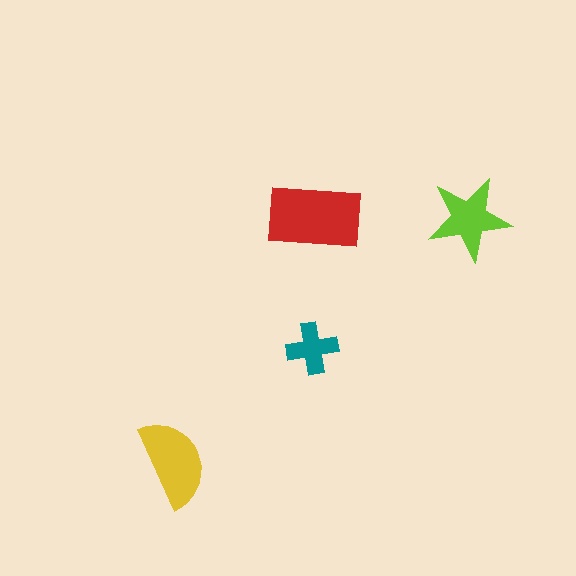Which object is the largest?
The red rectangle.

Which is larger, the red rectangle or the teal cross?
The red rectangle.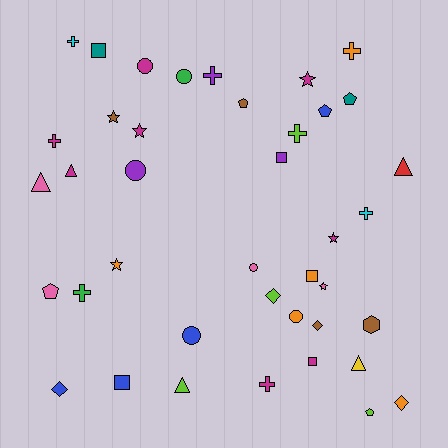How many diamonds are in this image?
There are 4 diamonds.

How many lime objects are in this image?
There are 4 lime objects.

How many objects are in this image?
There are 40 objects.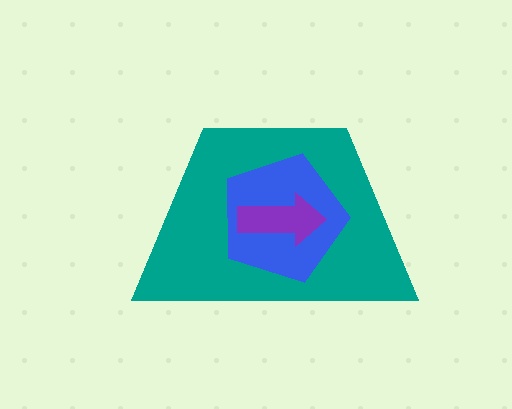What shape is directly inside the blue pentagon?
The purple arrow.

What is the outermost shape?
The teal trapezoid.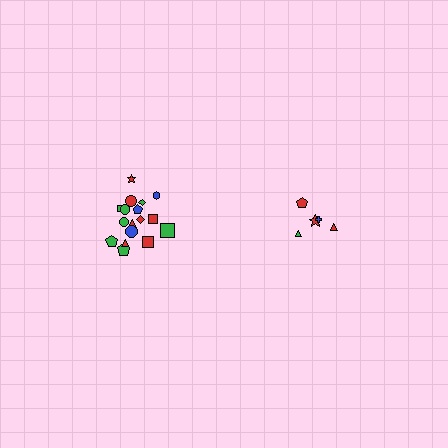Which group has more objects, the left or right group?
The left group.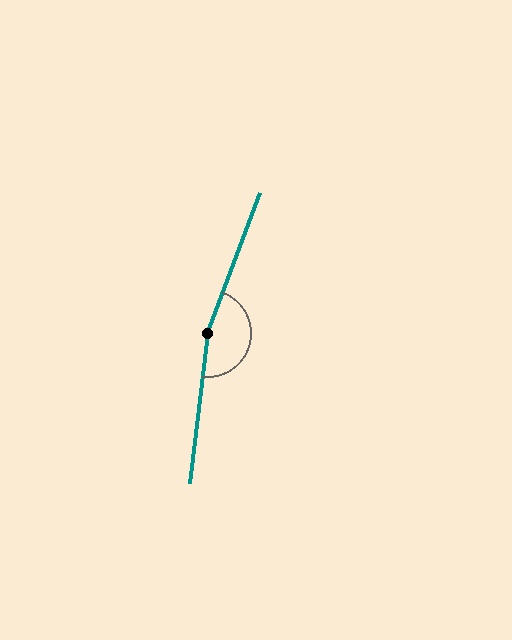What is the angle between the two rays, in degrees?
Approximately 166 degrees.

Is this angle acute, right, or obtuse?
It is obtuse.